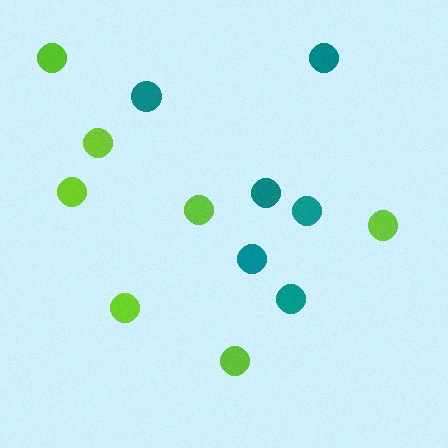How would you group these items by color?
There are 2 groups: one group of lime circles (7) and one group of teal circles (6).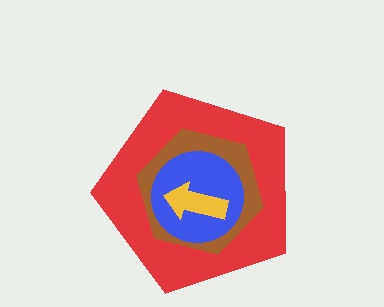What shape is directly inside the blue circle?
The yellow arrow.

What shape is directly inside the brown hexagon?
The blue circle.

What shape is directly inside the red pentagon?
The brown hexagon.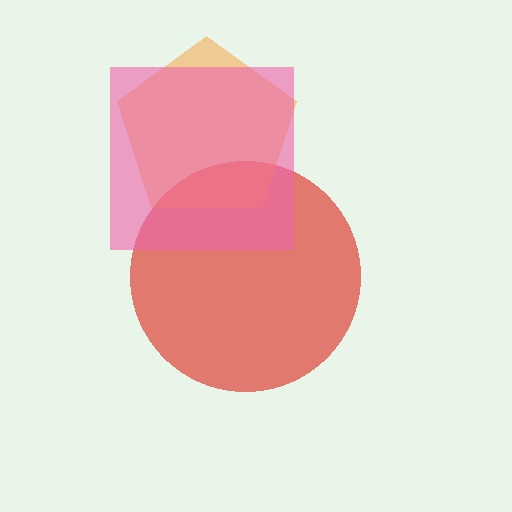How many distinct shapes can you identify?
There are 3 distinct shapes: a red circle, an orange pentagon, a pink square.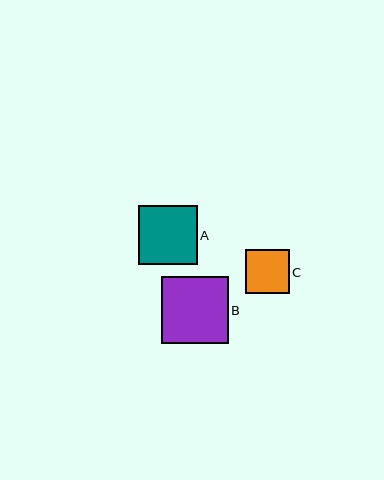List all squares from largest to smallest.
From largest to smallest: B, A, C.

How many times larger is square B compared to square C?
Square B is approximately 1.5 times the size of square C.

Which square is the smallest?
Square C is the smallest with a size of approximately 44 pixels.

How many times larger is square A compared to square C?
Square A is approximately 1.4 times the size of square C.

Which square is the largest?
Square B is the largest with a size of approximately 67 pixels.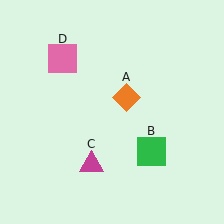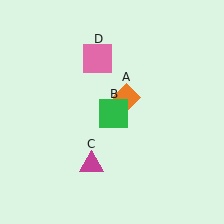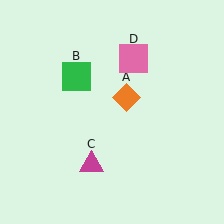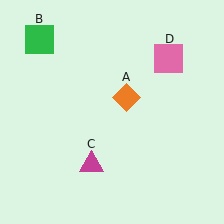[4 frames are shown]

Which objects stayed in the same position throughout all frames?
Orange diamond (object A) and magenta triangle (object C) remained stationary.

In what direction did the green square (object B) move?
The green square (object B) moved up and to the left.